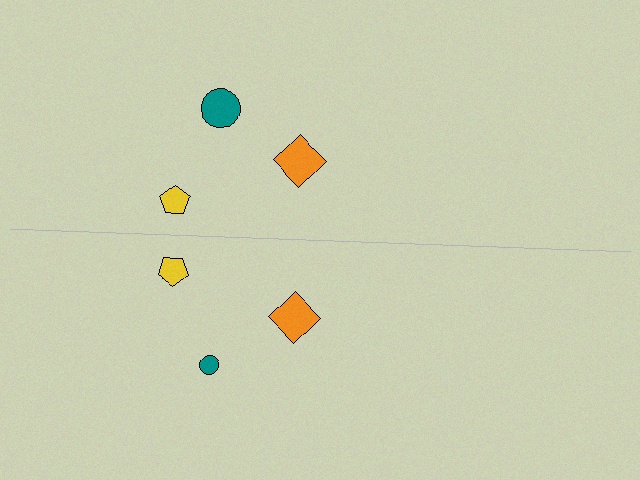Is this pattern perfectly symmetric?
No, the pattern is not perfectly symmetric. The teal circle on the bottom side has a different size than its mirror counterpart.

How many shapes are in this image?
There are 6 shapes in this image.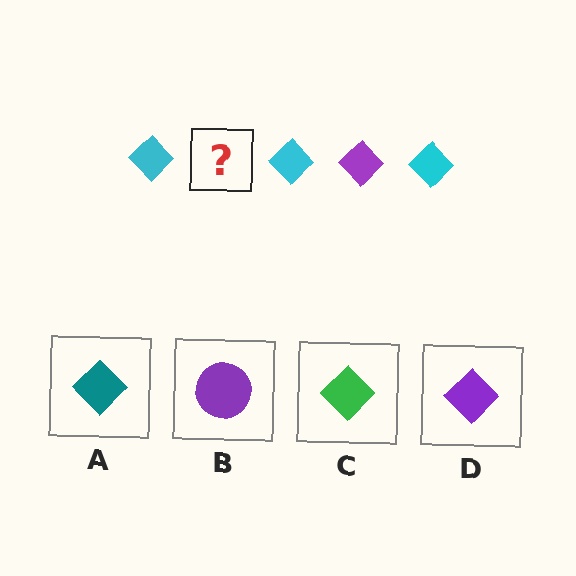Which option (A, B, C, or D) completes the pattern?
D.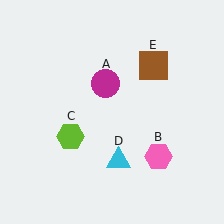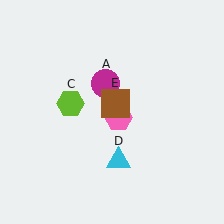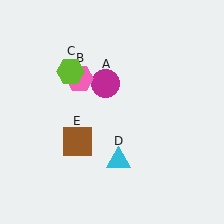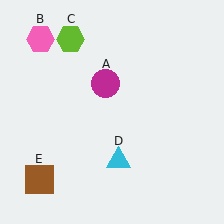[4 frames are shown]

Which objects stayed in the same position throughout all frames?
Magenta circle (object A) and cyan triangle (object D) remained stationary.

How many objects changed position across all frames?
3 objects changed position: pink hexagon (object B), lime hexagon (object C), brown square (object E).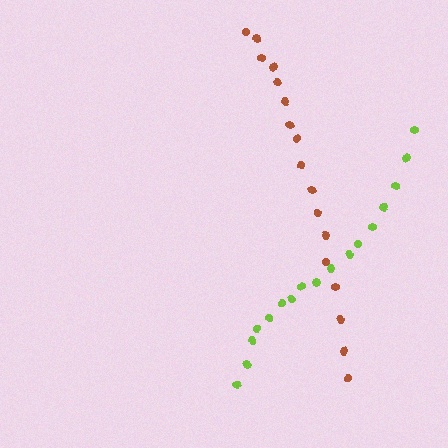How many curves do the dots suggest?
There are 2 distinct paths.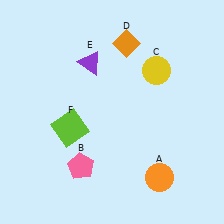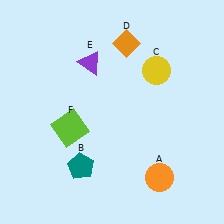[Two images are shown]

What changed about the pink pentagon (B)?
In Image 1, B is pink. In Image 2, it changed to teal.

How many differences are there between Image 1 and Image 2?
There is 1 difference between the two images.